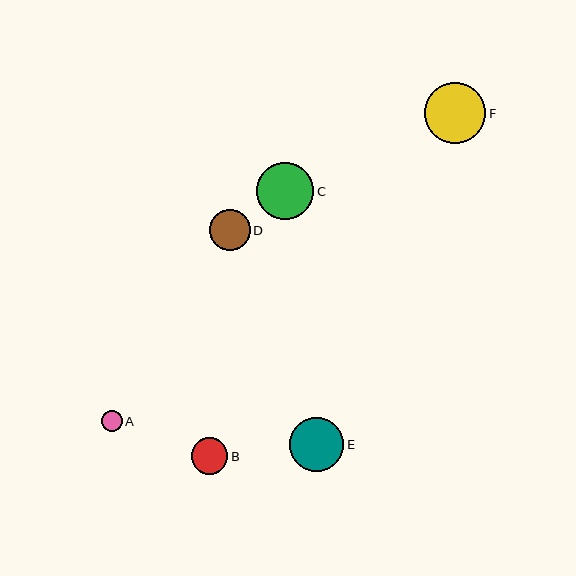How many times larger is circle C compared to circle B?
Circle C is approximately 1.6 times the size of circle B.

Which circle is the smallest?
Circle A is the smallest with a size of approximately 20 pixels.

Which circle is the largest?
Circle F is the largest with a size of approximately 61 pixels.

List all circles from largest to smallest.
From largest to smallest: F, C, E, D, B, A.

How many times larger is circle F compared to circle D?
Circle F is approximately 1.5 times the size of circle D.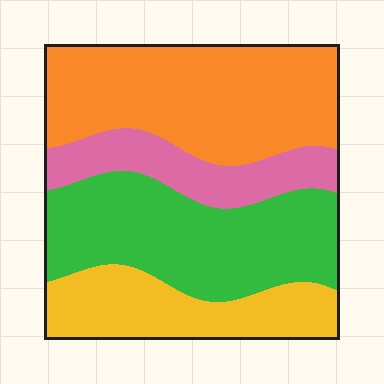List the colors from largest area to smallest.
From largest to smallest: orange, green, yellow, pink.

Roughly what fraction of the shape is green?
Green covers about 30% of the shape.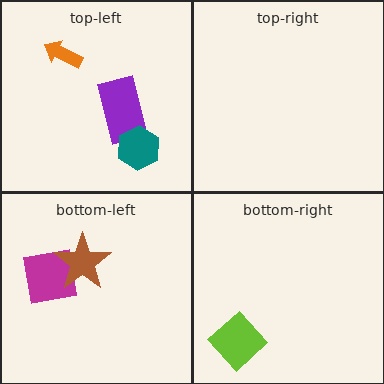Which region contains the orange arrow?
The top-left region.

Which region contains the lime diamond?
The bottom-right region.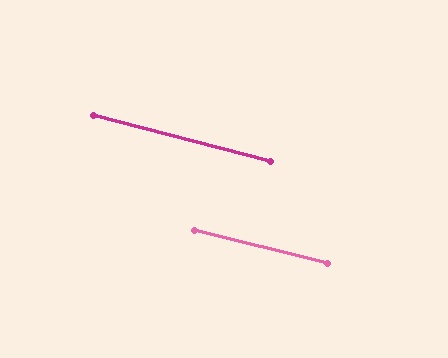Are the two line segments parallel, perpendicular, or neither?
Parallel — their directions differ by only 0.9°.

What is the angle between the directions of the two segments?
Approximately 1 degree.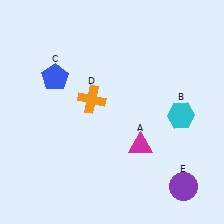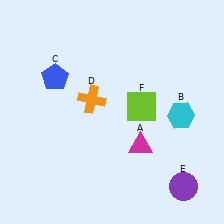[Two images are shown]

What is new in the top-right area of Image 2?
A lime square (F) was added in the top-right area of Image 2.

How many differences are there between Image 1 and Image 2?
There is 1 difference between the two images.